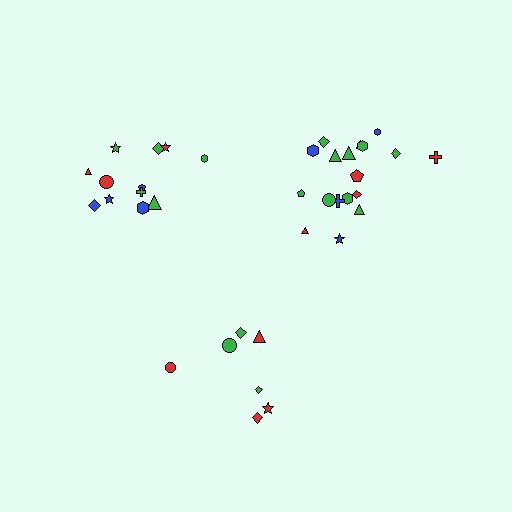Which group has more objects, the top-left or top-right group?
The top-right group.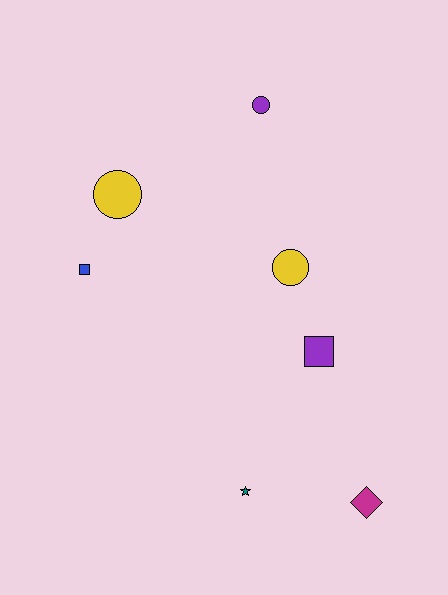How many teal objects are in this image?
There is 1 teal object.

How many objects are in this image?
There are 7 objects.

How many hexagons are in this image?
There are no hexagons.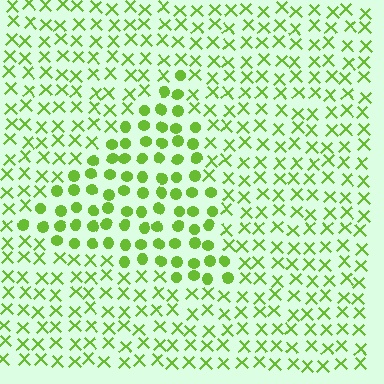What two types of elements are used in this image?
The image uses circles inside the triangle region and X marks outside it.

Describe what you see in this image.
The image is filled with small lime elements arranged in a uniform grid. A triangle-shaped region contains circles, while the surrounding area contains X marks. The boundary is defined purely by the change in element shape.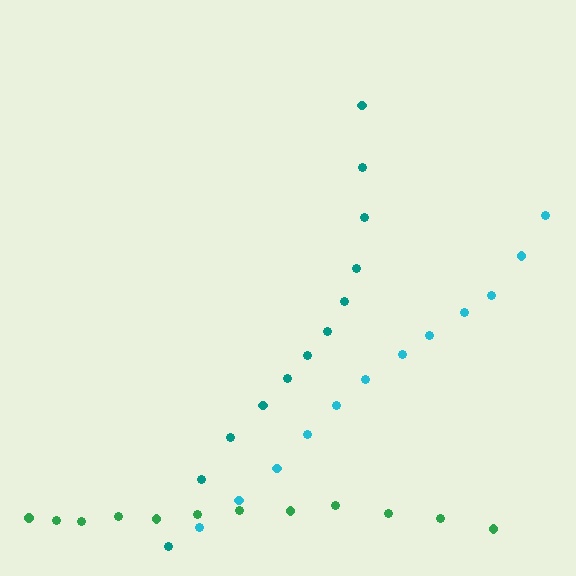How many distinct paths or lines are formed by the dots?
There are 3 distinct paths.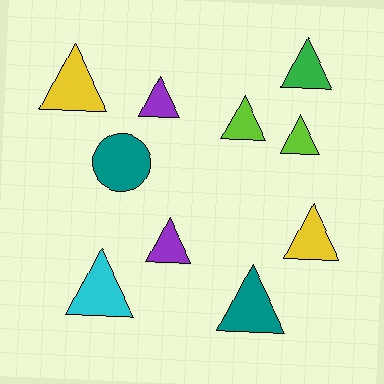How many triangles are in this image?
There are 9 triangles.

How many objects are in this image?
There are 10 objects.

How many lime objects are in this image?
There are 2 lime objects.